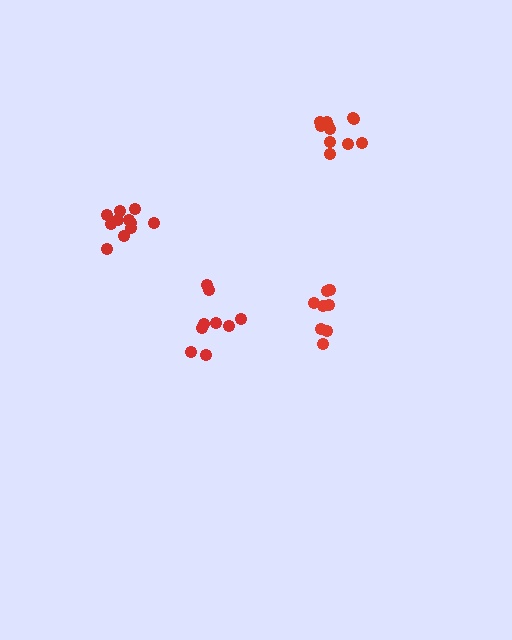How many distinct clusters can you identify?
There are 4 distinct clusters.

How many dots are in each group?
Group 1: 8 dots, Group 2: 9 dots, Group 3: 12 dots, Group 4: 11 dots (40 total).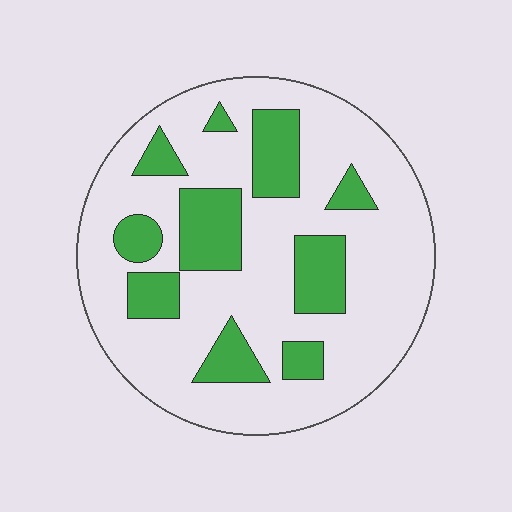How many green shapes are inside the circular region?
10.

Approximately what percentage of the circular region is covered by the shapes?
Approximately 25%.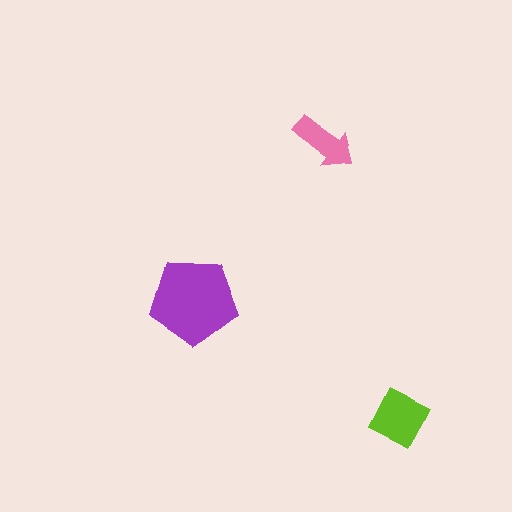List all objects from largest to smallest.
The purple pentagon, the lime diamond, the pink arrow.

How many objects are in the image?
There are 3 objects in the image.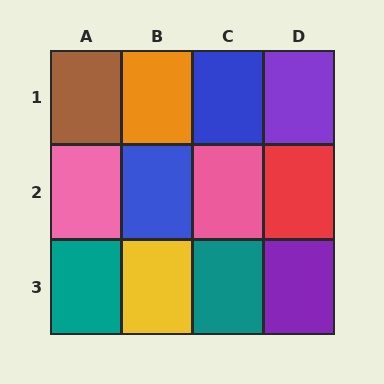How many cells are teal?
2 cells are teal.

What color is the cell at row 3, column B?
Yellow.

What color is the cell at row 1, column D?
Purple.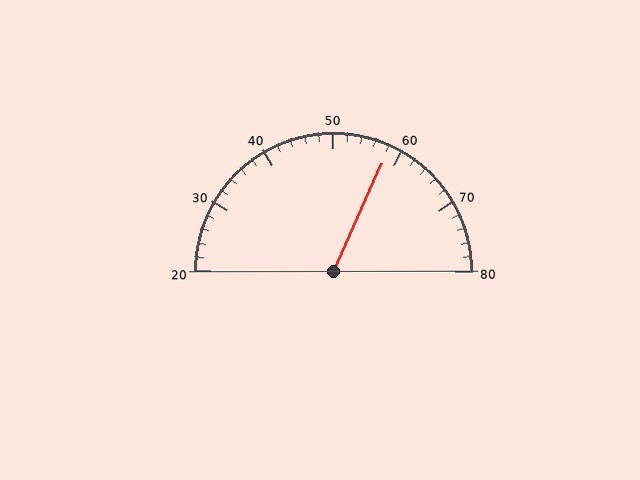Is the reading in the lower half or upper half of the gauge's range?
The reading is in the upper half of the range (20 to 80).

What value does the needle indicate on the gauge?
The needle indicates approximately 58.